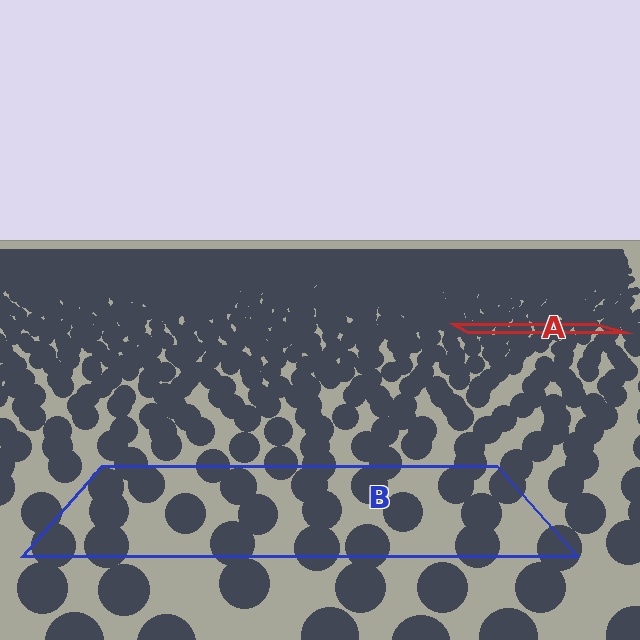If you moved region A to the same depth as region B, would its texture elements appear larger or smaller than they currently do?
They would appear larger. At a closer depth, the same texture elements are projected at a bigger on-screen size.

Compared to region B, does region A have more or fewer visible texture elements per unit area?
Region A has more texture elements per unit area — they are packed more densely because it is farther away.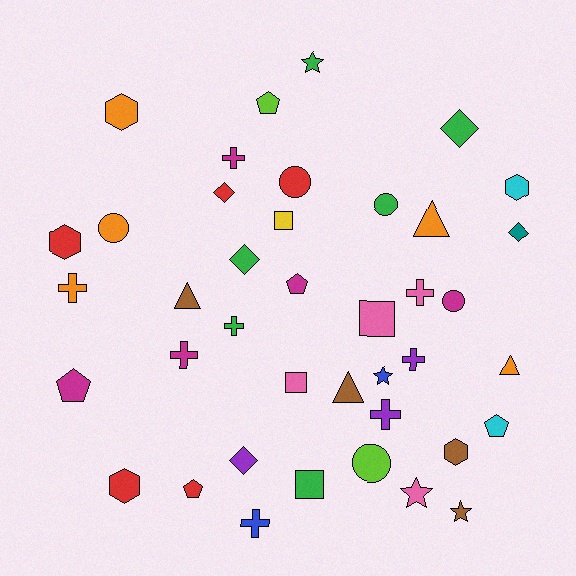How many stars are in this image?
There are 4 stars.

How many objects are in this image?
There are 40 objects.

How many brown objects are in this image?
There are 4 brown objects.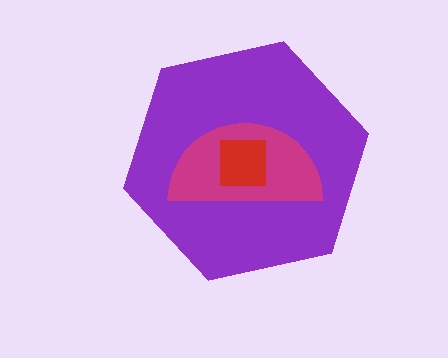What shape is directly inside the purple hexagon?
The magenta semicircle.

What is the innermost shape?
The red square.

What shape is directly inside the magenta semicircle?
The red square.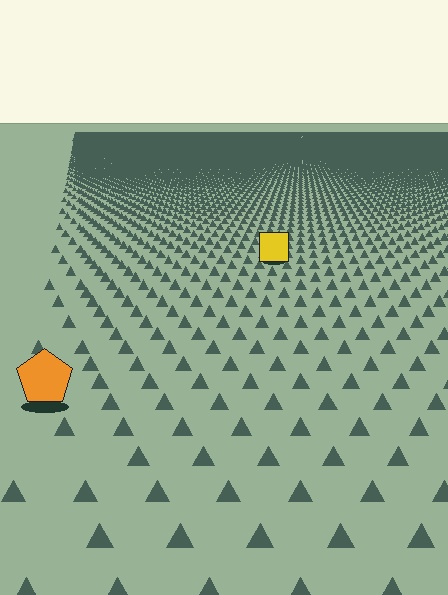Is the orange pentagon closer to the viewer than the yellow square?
Yes. The orange pentagon is closer — you can tell from the texture gradient: the ground texture is coarser near it.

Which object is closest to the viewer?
The orange pentagon is closest. The texture marks near it are larger and more spread out.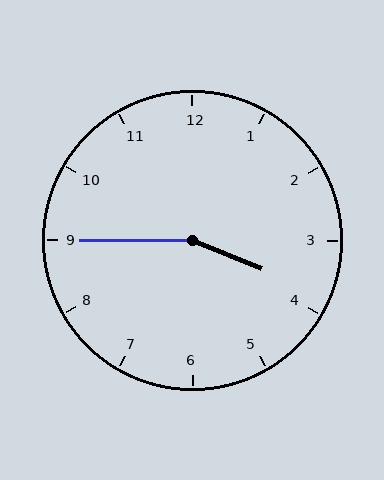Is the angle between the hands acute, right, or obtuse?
It is obtuse.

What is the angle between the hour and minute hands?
Approximately 158 degrees.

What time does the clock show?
3:45.